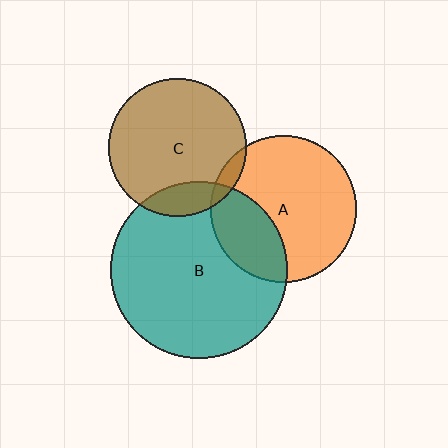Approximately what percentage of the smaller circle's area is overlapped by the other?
Approximately 30%.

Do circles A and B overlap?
Yes.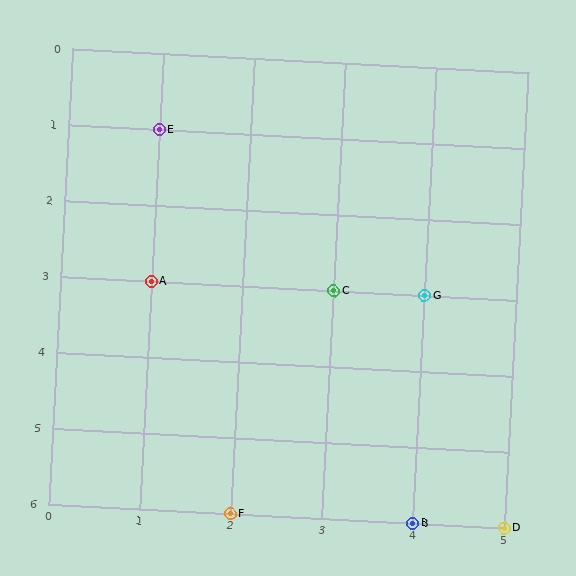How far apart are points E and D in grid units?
Points E and D are 4 columns and 5 rows apart (about 6.4 grid units diagonally).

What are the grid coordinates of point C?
Point C is at grid coordinates (3, 3).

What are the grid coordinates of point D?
Point D is at grid coordinates (5, 6).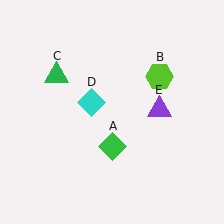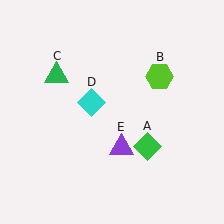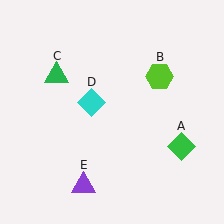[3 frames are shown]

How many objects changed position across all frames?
2 objects changed position: green diamond (object A), purple triangle (object E).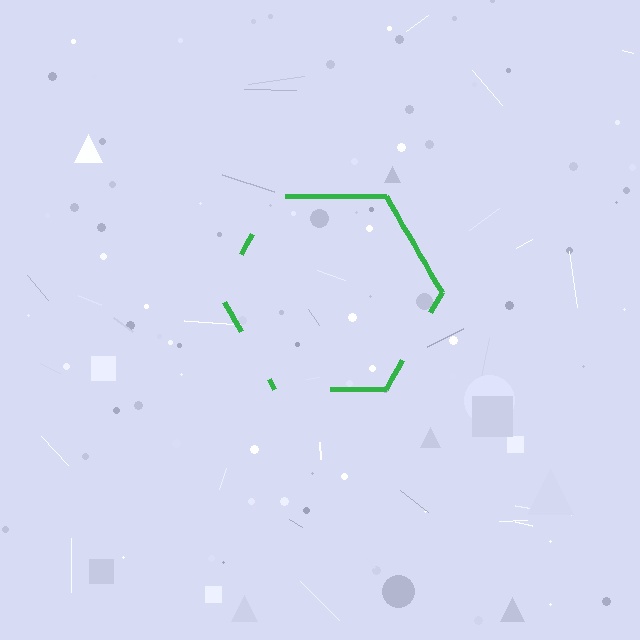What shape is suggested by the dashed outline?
The dashed outline suggests a hexagon.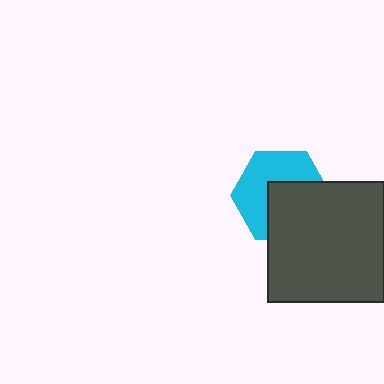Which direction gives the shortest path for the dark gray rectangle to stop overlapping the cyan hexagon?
Moving toward the lower-right gives the shortest separation.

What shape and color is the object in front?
The object in front is a dark gray rectangle.